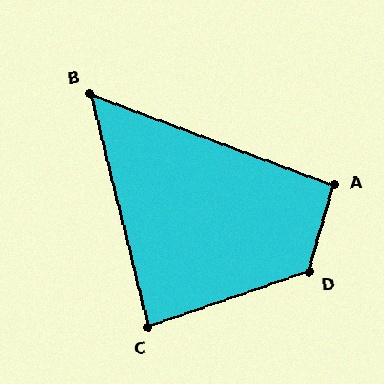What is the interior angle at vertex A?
Approximately 95 degrees (approximately right).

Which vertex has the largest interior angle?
D, at approximately 124 degrees.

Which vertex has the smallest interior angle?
B, at approximately 56 degrees.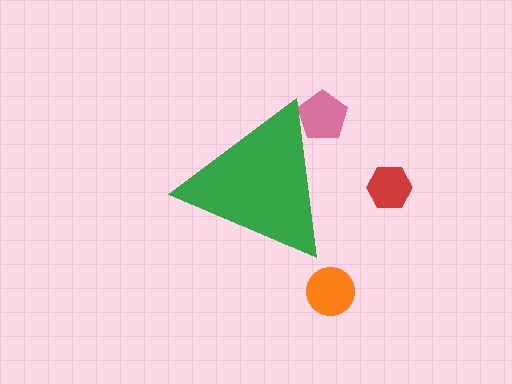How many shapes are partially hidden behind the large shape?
1 shape is partially hidden.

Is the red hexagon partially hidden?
No, the red hexagon is fully visible.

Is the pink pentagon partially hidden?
Yes, the pink pentagon is partially hidden behind the green triangle.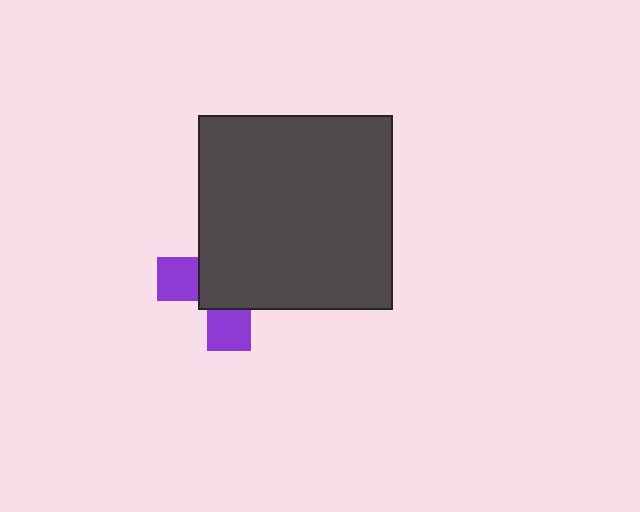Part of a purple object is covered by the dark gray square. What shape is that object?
It is a cross.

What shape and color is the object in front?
The object in front is a dark gray square.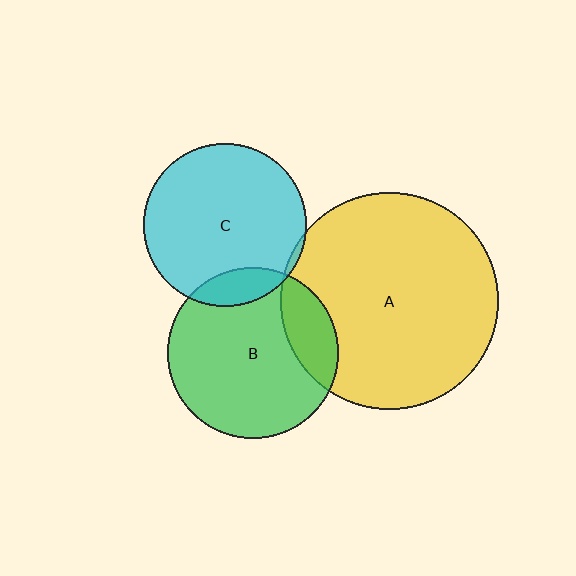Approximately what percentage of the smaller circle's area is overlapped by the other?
Approximately 20%.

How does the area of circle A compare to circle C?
Approximately 1.8 times.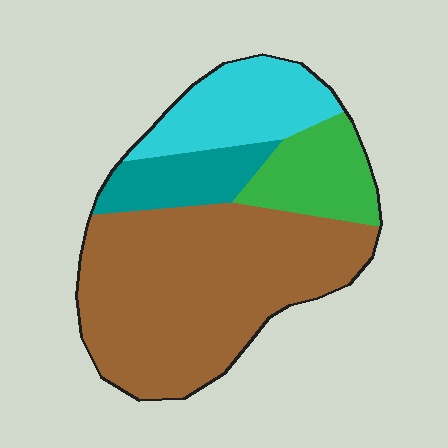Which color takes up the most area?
Brown, at roughly 55%.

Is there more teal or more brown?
Brown.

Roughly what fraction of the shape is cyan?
Cyan takes up about one sixth (1/6) of the shape.